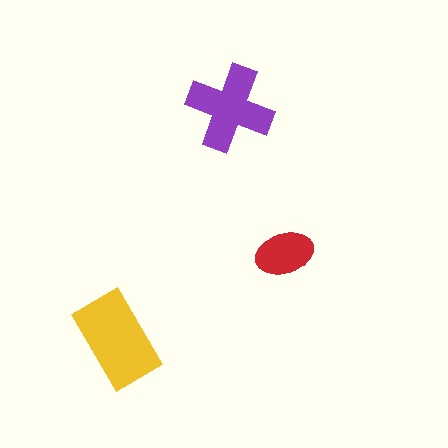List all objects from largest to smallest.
The yellow rectangle, the purple cross, the red ellipse.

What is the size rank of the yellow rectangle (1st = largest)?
1st.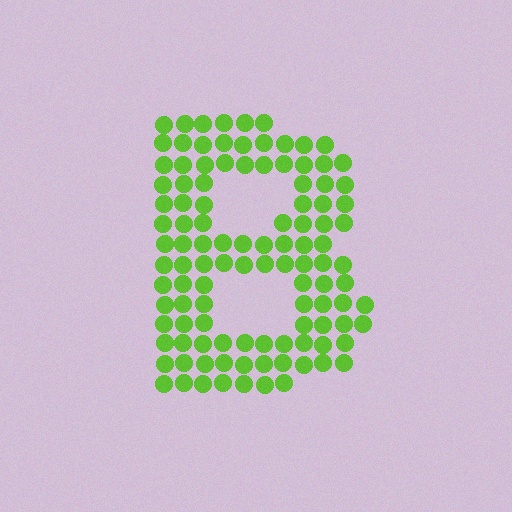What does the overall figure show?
The overall figure shows the letter B.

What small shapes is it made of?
It is made of small circles.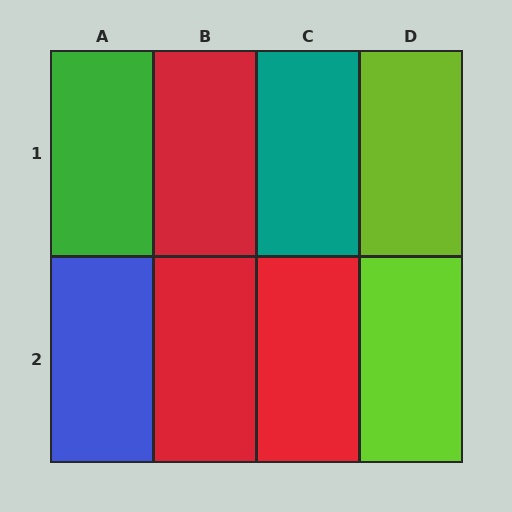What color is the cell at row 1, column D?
Lime.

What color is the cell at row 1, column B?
Red.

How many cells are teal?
1 cell is teal.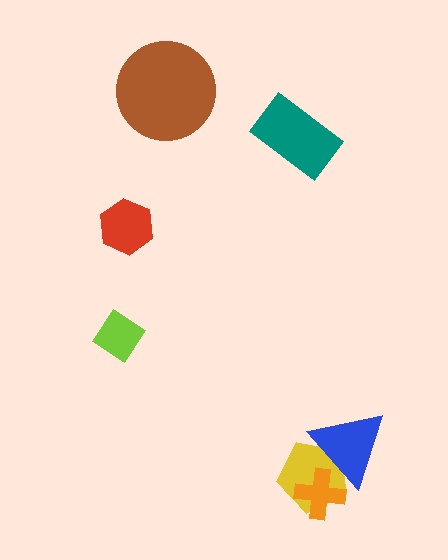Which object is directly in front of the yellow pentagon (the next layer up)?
The blue triangle is directly in front of the yellow pentagon.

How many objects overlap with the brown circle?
0 objects overlap with the brown circle.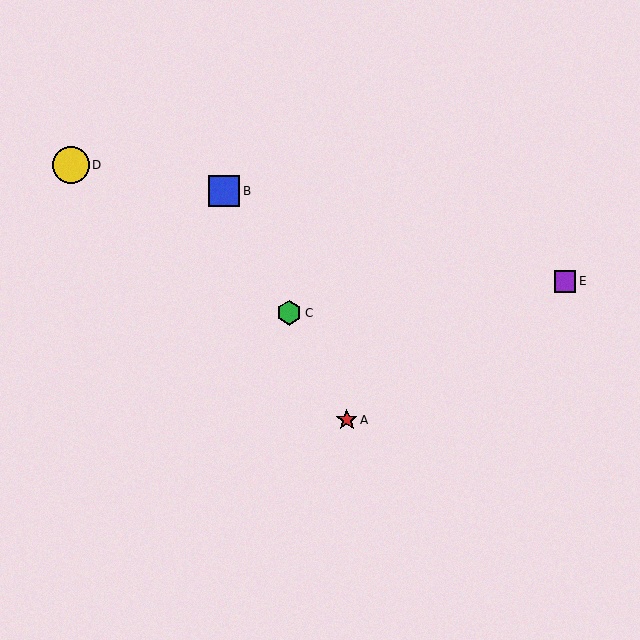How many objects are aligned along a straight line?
3 objects (A, B, C) are aligned along a straight line.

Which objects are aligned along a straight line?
Objects A, B, C are aligned along a straight line.